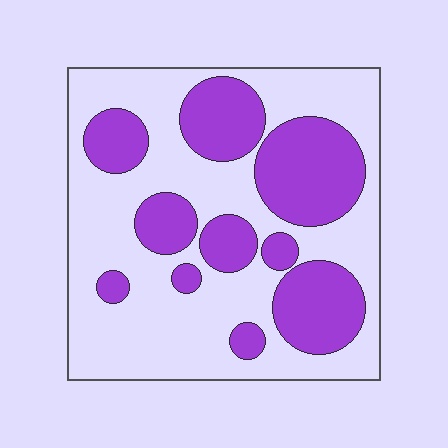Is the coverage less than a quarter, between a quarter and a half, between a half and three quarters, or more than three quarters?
Between a quarter and a half.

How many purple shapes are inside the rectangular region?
10.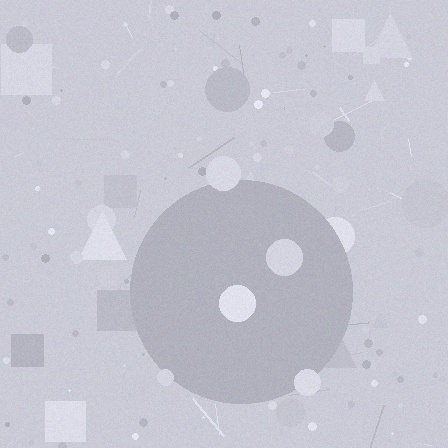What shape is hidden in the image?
A circle is hidden in the image.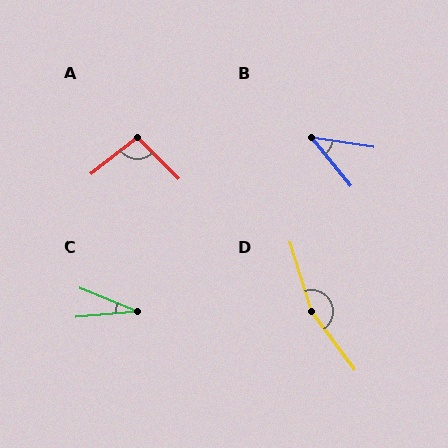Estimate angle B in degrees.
Approximately 42 degrees.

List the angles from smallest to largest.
C (28°), B (42°), A (97°), D (160°).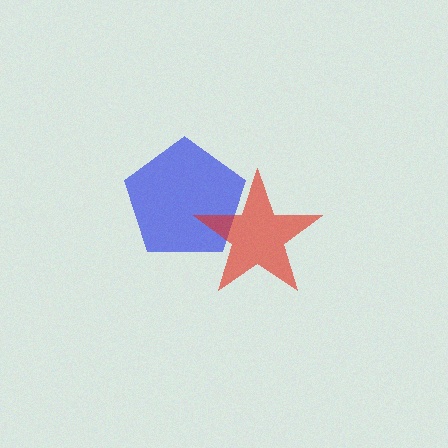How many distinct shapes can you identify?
There are 2 distinct shapes: a blue pentagon, a red star.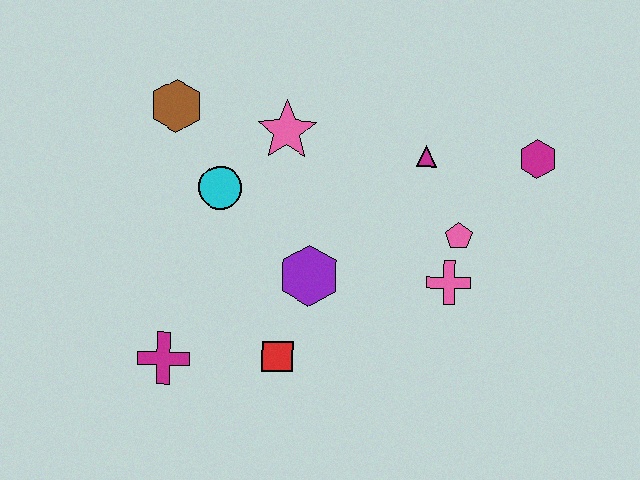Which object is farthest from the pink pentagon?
The magenta cross is farthest from the pink pentagon.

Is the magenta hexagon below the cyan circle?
No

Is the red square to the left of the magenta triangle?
Yes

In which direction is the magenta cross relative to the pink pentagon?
The magenta cross is to the left of the pink pentagon.